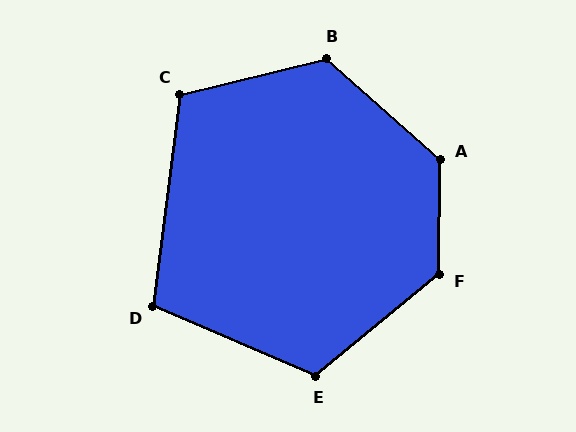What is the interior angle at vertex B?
Approximately 124 degrees (obtuse).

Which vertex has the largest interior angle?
A, at approximately 131 degrees.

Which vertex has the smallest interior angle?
D, at approximately 106 degrees.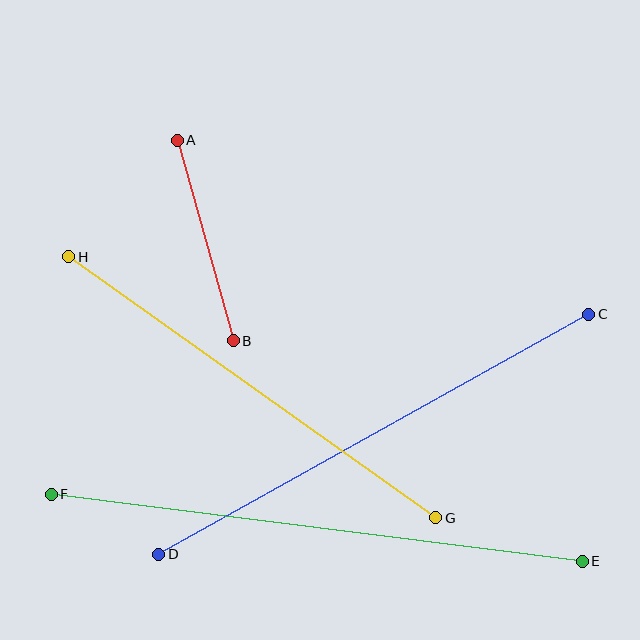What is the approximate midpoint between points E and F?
The midpoint is at approximately (317, 528) pixels.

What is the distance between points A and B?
The distance is approximately 209 pixels.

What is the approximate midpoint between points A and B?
The midpoint is at approximately (205, 240) pixels.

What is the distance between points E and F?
The distance is approximately 535 pixels.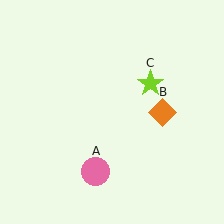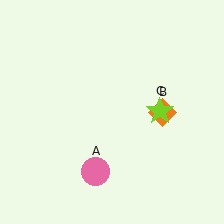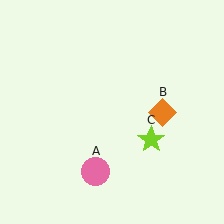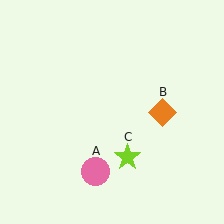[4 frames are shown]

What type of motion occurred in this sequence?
The lime star (object C) rotated clockwise around the center of the scene.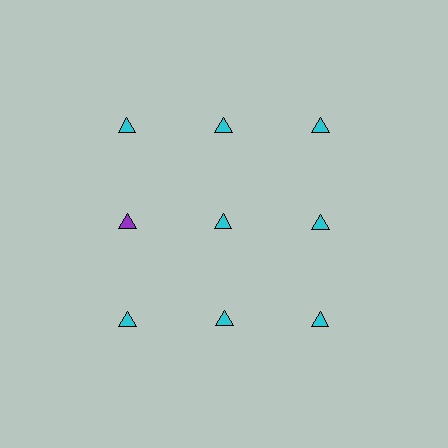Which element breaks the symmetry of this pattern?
The purple triangle in the second row, leftmost column breaks the symmetry. All other shapes are cyan triangles.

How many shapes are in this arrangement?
There are 9 shapes arranged in a grid pattern.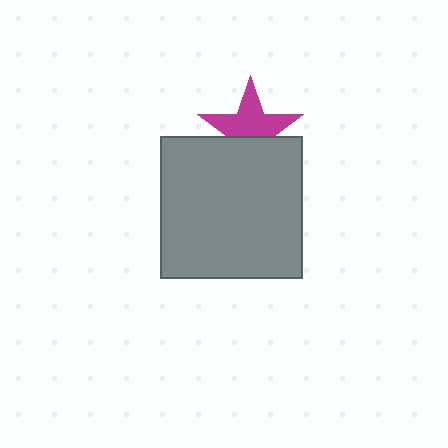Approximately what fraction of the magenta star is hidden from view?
Roughly 39% of the magenta star is hidden behind the gray square.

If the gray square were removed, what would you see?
You would see the complete magenta star.